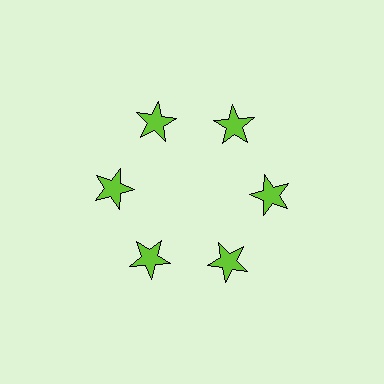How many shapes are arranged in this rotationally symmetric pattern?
There are 6 shapes, arranged in 6 groups of 1.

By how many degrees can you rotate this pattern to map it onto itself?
The pattern maps onto itself every 60 degrees of rotation.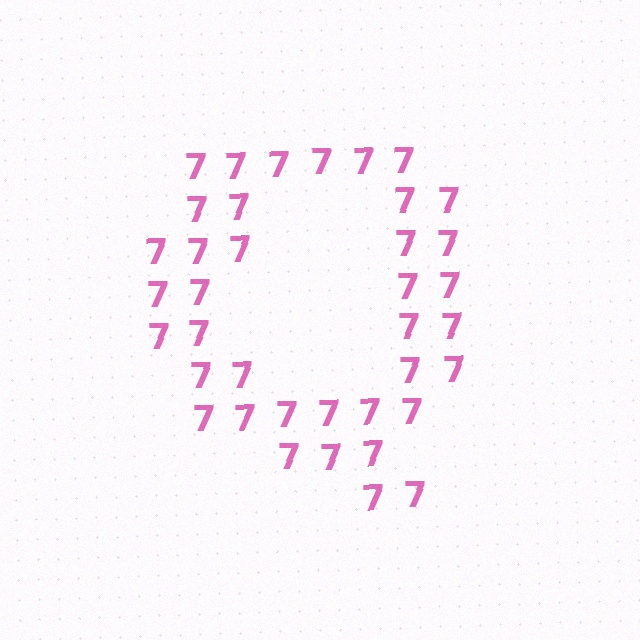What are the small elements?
The small elements are digit 7's.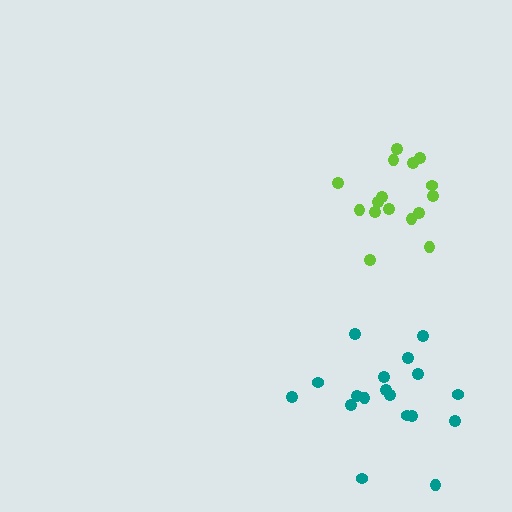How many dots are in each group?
Group 1: 18 dots, Group 2: 16 dots (34 total).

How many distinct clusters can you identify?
There are 2 distinct clusters.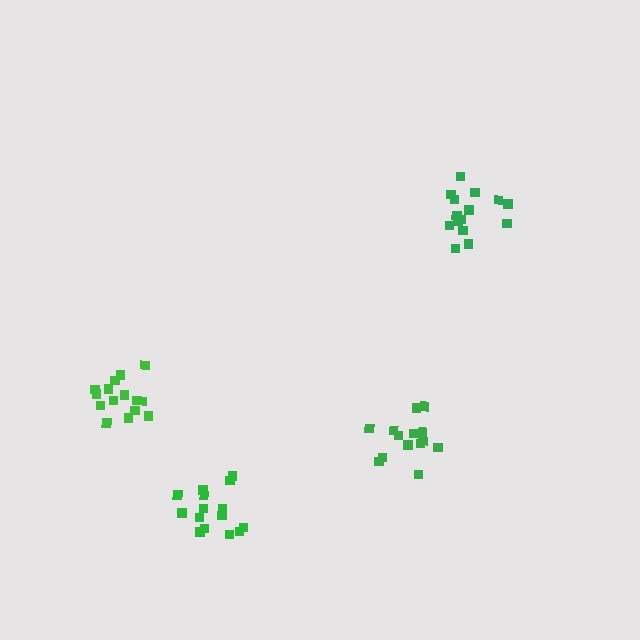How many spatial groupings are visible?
There are 4 spatial groupings.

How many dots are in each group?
Group 1: 15 dots, Group 2: 14 dots, Group 3: 15 dots, Group 4: 15 dots (59 total).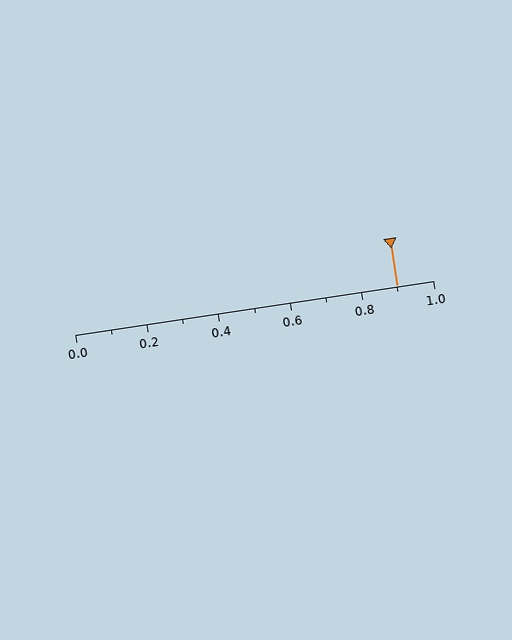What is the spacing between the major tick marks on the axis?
The major ticks are spaced 0.2 apart.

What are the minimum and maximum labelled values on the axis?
The axis runs from 0.0 to 1.0.